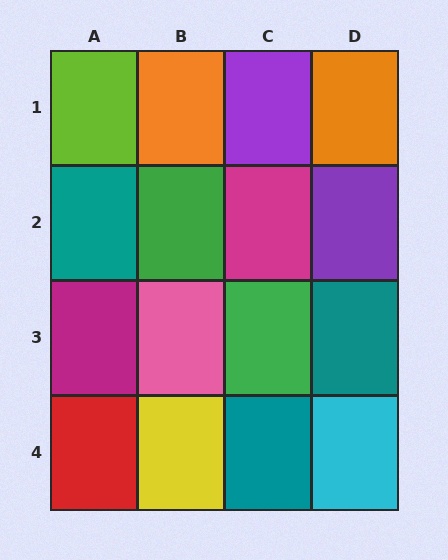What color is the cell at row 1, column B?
Orange.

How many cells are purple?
2 cells are purple.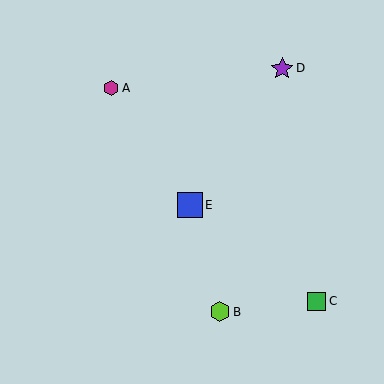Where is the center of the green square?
The center of the green square is at (317, 301).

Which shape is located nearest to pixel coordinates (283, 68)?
The purple star (labeled D) at (282, 68) is nearest to that location.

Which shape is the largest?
The blue square (labeled E) is the largest.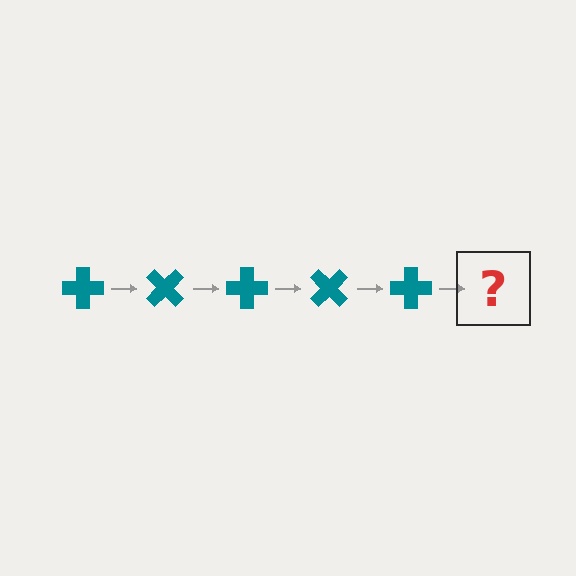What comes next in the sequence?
The next element should be a teal cross rotated 225 degrees.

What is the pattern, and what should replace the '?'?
The pattern is that the cross rotates 45 degrees each step. The '?' should be a teal cross rotated 225 degrees.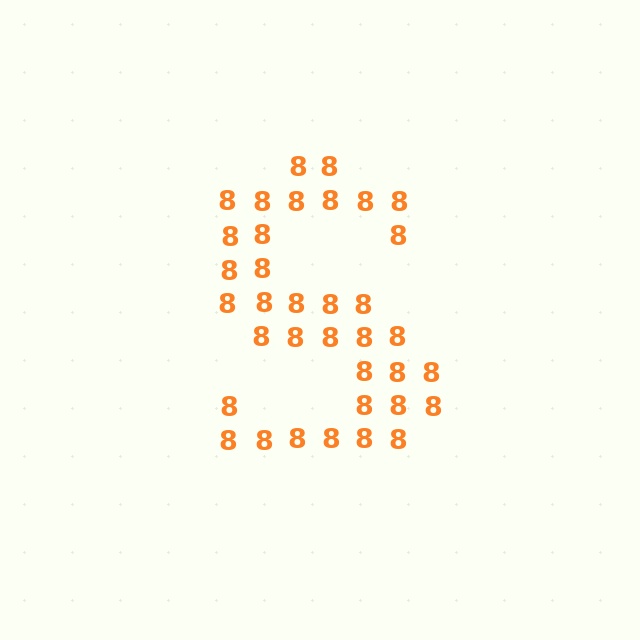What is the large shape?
The large shape is the letter S.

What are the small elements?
The small elements are digit 8's.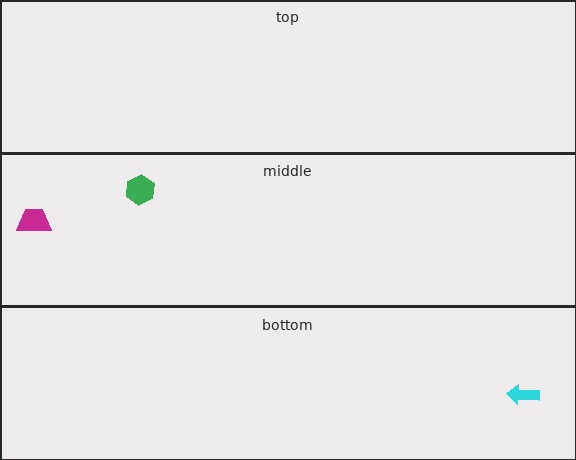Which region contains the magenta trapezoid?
The middle region.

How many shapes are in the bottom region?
1.